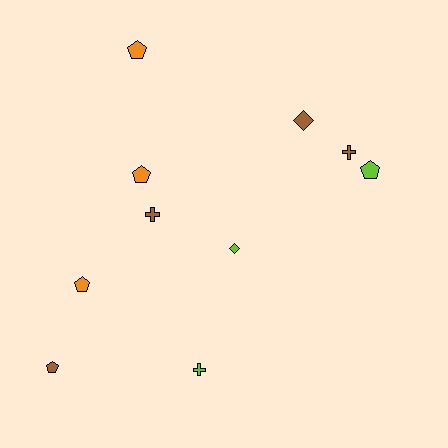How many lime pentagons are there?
There is 1 lime pentagon.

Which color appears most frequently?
Brown, with 4 objects.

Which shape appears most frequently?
Pentagon, with 5 objects.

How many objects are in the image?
There are 10 objects.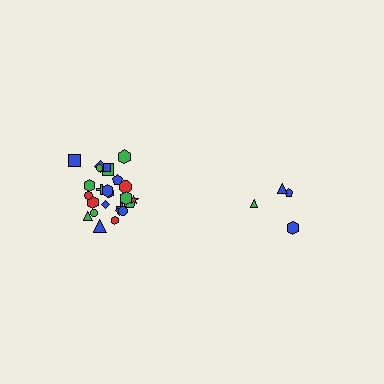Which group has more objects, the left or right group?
The left group.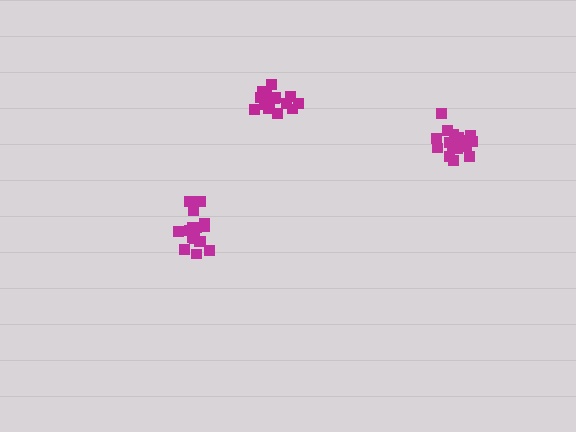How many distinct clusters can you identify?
There are 3 distinct clusters.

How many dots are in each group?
Group 1: 17 dots, Group 2: 17 dots, Group 3: 17 dots (51 total).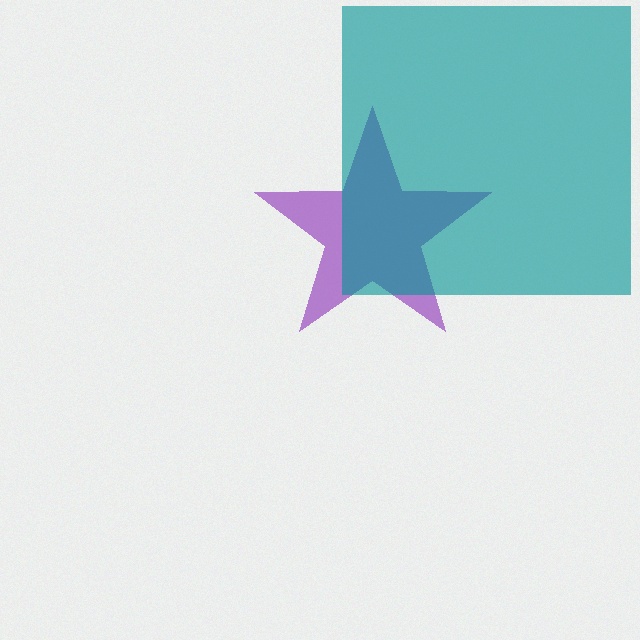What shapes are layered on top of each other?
The layered shapes are: a purple star, a teal square.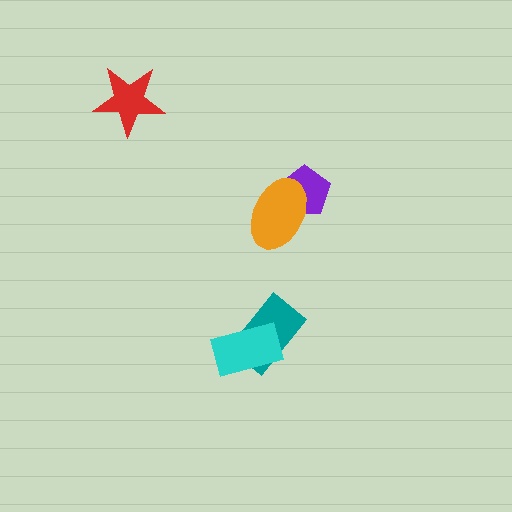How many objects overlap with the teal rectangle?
1 object overlaps with the teal rectangle.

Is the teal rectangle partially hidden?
Yes, it is partially covered by another shape.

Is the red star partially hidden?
No, no other shape covers it.